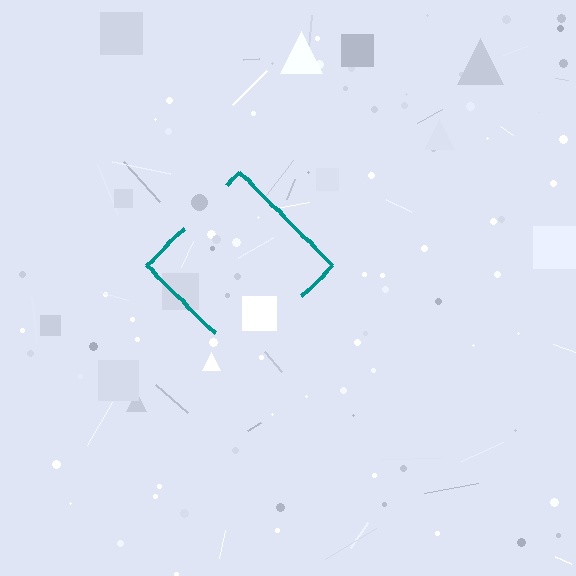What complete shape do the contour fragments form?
The contour fragments form a diamond.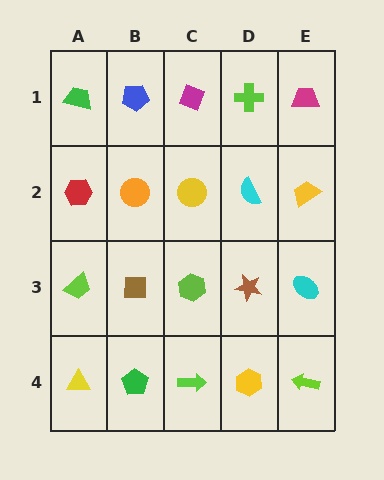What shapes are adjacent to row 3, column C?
A yellow circle (row 2, column C), a lime arrow (row 4, column C), a brown square (row 3, column B), a brown star (row 3, column D).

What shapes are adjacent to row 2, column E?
A magenta trapezoid (row 1, column E), a cyan ellipse (row 3, column E), a cyan semicircle (row 2, column D).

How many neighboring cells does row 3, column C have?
4.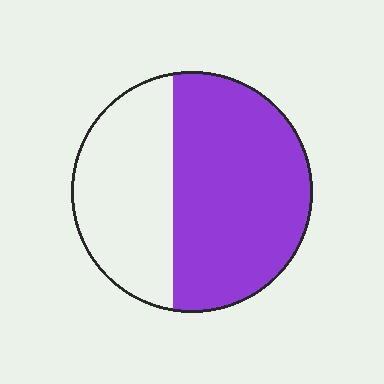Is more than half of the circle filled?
Yes.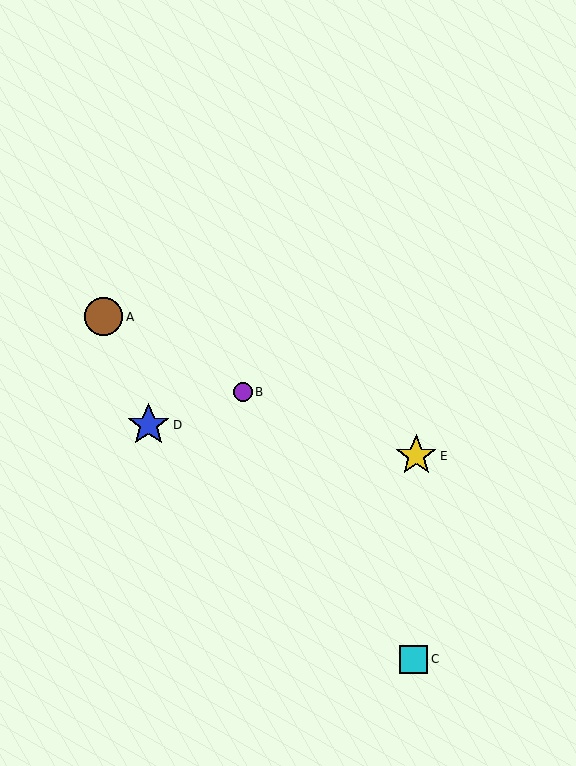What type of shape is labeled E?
Shape E is a yellow star.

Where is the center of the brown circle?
The center of the brown circle is at (104, 317).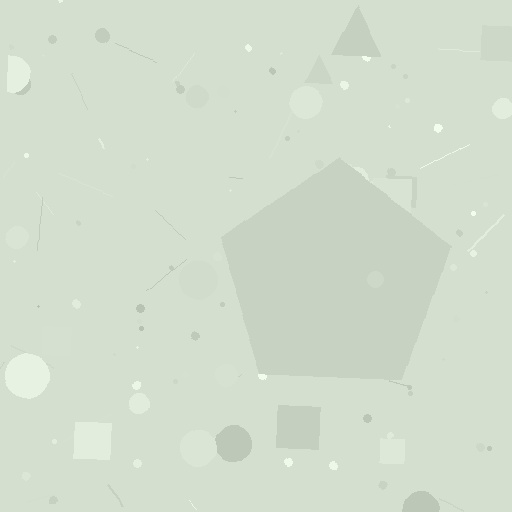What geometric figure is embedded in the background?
A pentagon is embedded in the background.